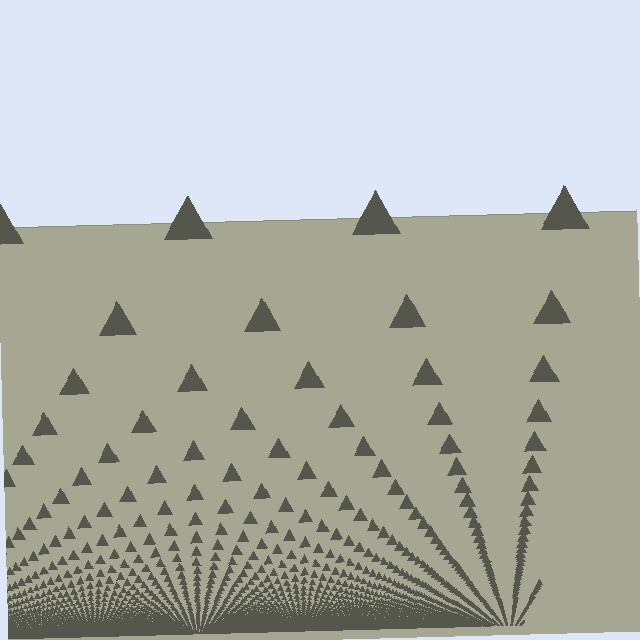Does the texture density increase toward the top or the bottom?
Density increases toward the bottom.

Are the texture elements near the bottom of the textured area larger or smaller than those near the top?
Smaller. The gradient is inverted — elements near the bottom are smaller and denser.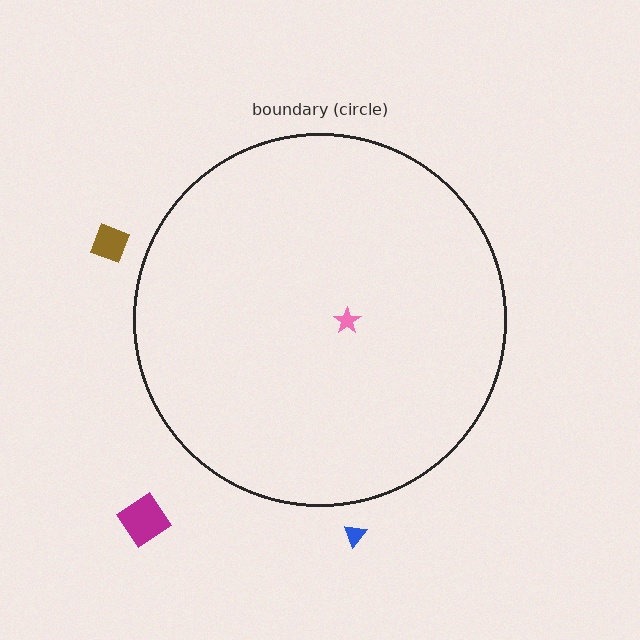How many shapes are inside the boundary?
1 inside, 3 outside.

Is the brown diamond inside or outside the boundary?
Outside.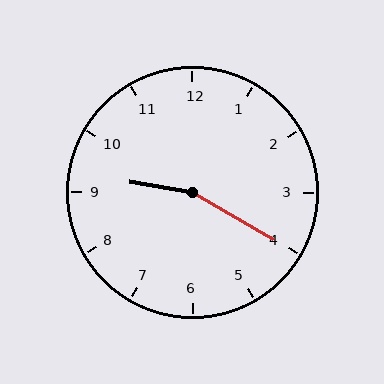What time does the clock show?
9:20.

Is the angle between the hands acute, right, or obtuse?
It is obtuse.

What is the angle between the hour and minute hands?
Approximately 160 degrees.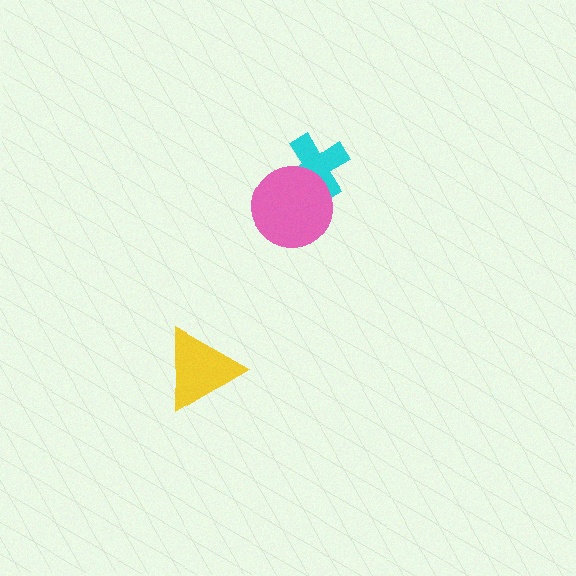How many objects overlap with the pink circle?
1 object overlaps with the pink circle.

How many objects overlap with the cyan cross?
1 object overlaps with the cyan cross.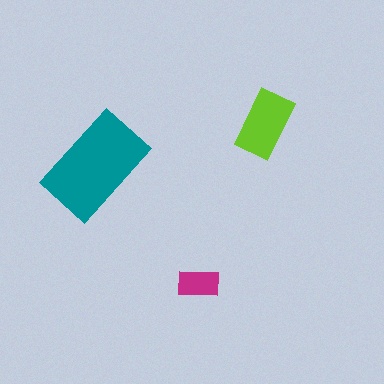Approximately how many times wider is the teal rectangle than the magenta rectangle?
About 2.5 times wider.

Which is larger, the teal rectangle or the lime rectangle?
The teal one.